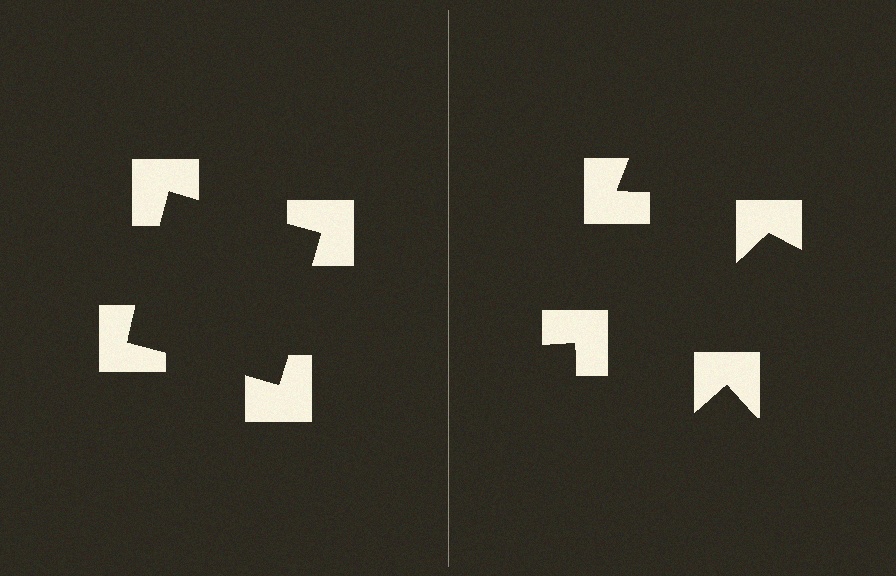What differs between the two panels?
The notched squares are positioned identically on both sides; only the wedge orientations differ. On the left they align to a square; on the right they are misaligned.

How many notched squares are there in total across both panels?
8 — 4 on each side.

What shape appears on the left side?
An illusory square.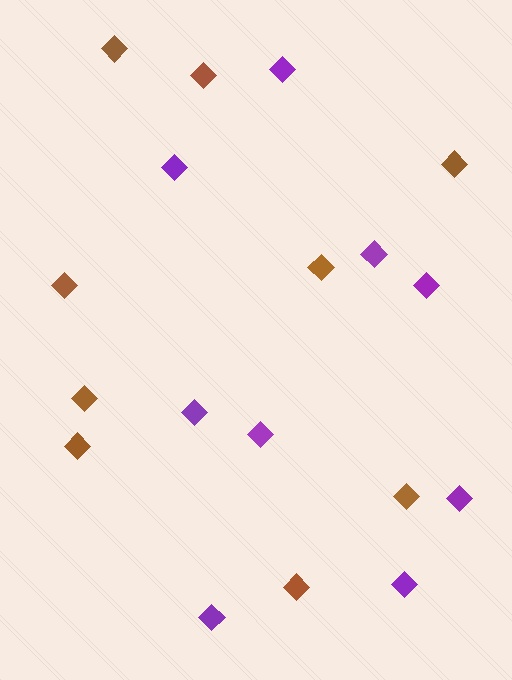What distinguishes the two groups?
There are 2 groups: one group of purple diamonds (9) and one group of brown diamonds (9).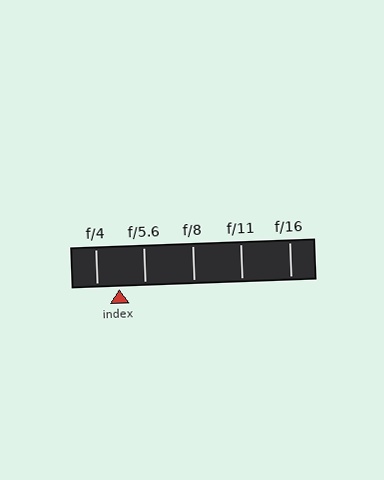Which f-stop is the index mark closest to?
The index mark is closest to f/4.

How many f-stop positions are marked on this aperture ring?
There are 5 f-stop positions marked.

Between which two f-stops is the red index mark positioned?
The index mark is between f/4 and f/5.6.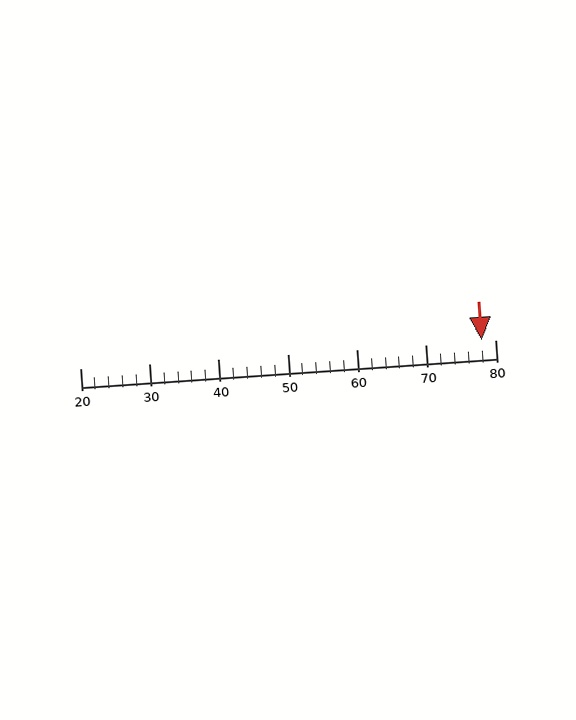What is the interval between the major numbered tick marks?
The major tick marks are spaced 10 units apart.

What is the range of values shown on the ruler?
The ruler shows values from 20 to 80.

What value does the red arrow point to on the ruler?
The red arrow points to approximately 78.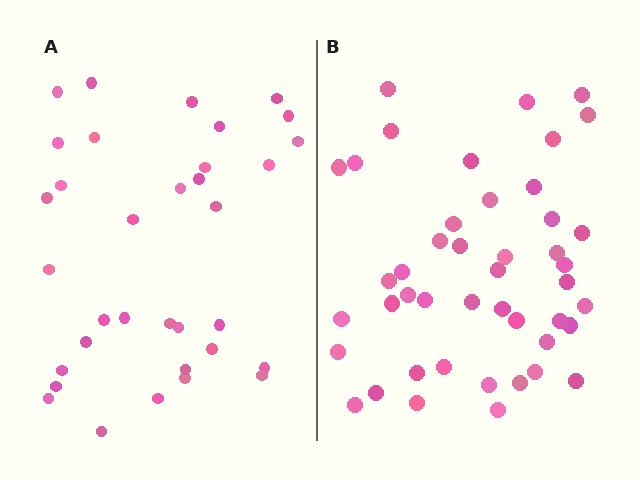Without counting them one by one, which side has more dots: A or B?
Region B (the right region) has more dots.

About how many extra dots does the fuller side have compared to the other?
Region B has roughly 12 or so more dots than region A.